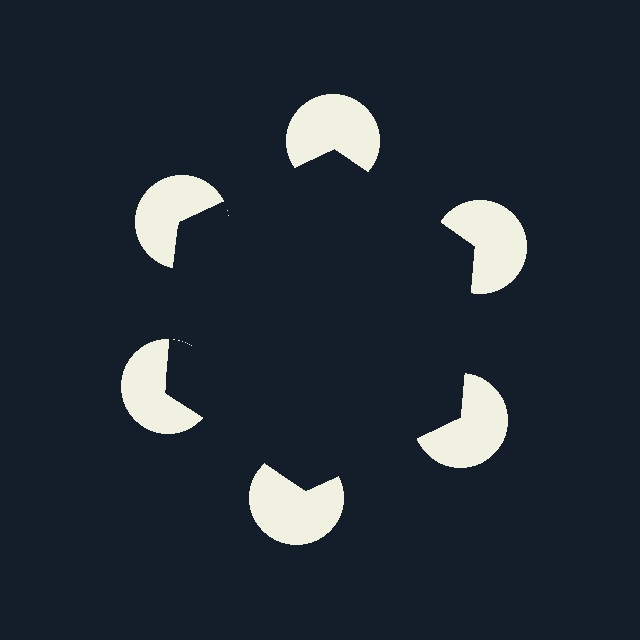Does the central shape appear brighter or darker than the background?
It typically appears slightly darker than the background, even though no actual brightness change is drawn.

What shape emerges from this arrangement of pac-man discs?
An illusory hexagon — its edges are inferred from the aligned wedge cuts in the pac-man discs, not physically drawn.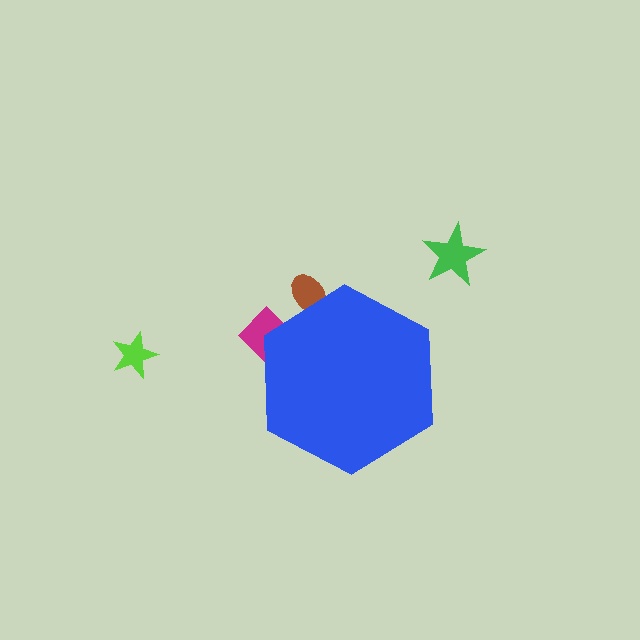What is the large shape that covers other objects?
A blue hexagon.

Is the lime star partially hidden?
No, the lime star is fully visible.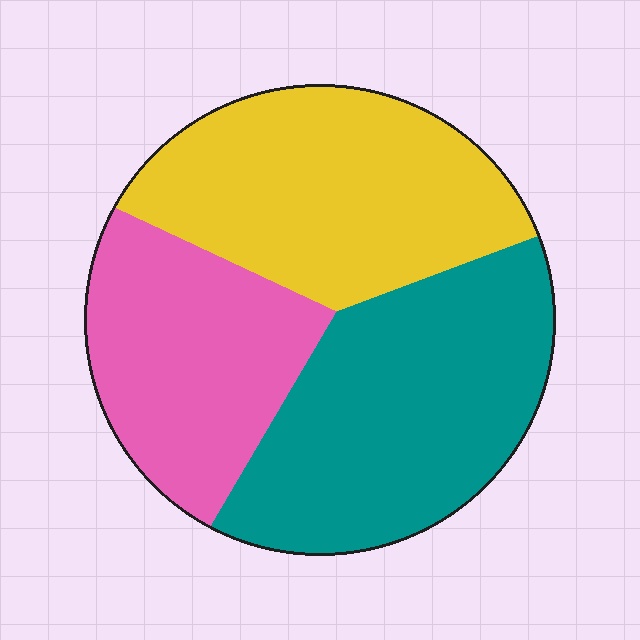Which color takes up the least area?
Pink, at roughly 25%.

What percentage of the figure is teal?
Teal covers about 40% of the figure.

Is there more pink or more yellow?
Yellow.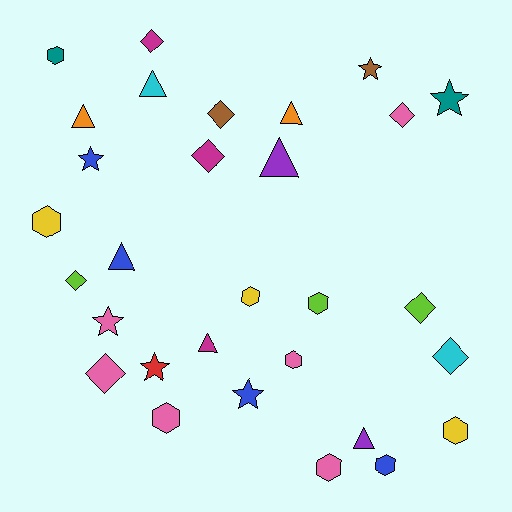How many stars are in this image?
There are 6 stars.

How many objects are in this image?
There are 30 objects.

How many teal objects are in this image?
There are 2 teal objects.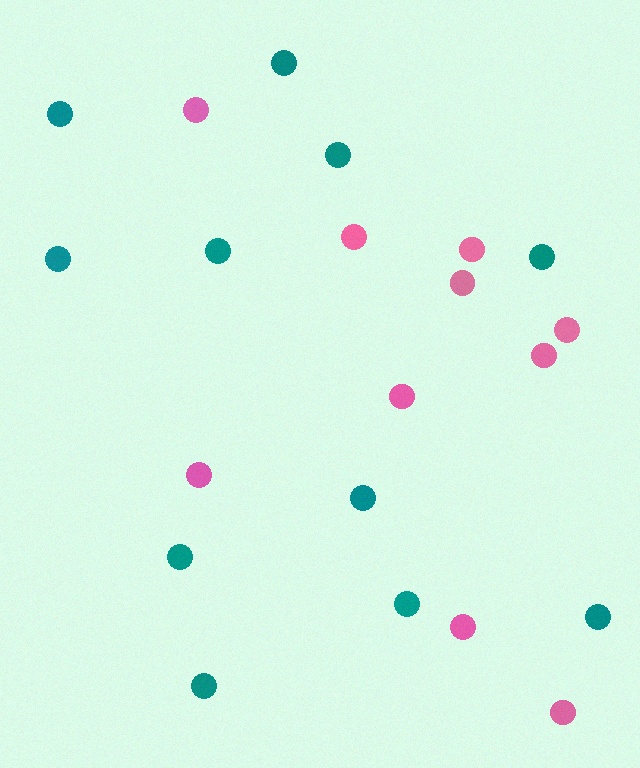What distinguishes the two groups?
There are 2 groups: one group of teal circles (11) and one group of pink circles (10).